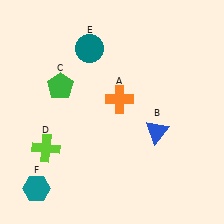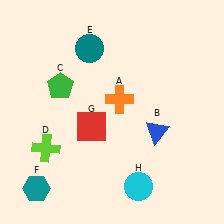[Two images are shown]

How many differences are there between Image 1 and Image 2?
There are 2 differences between the two images.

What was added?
A red square (G), a cyan circle (H) were added in Image 2.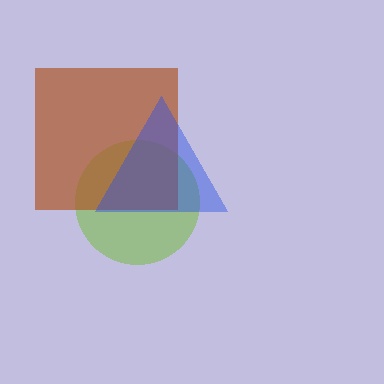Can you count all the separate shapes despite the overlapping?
Yes, there are 3 separate shapes.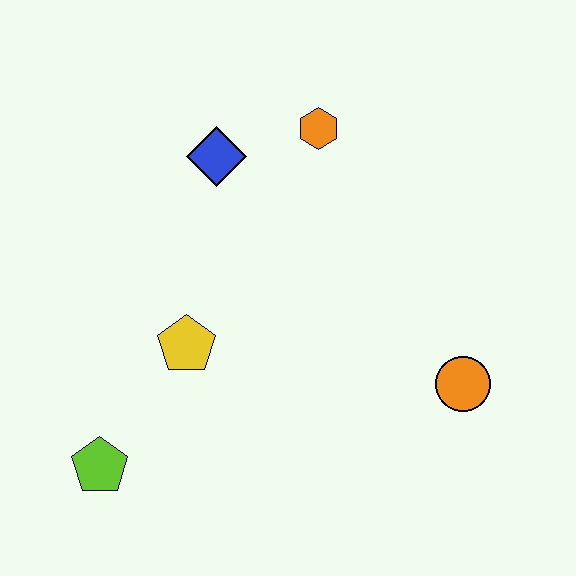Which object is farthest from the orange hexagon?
The lime pentagon is farthest from the orange hexagon.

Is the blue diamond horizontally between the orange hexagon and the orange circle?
No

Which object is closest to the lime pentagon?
The yellow pentagon is closest to the lime pentagon.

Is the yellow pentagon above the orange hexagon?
No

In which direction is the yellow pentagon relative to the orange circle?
The yellow pentagon is to the left of the orange circle.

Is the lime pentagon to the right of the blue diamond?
No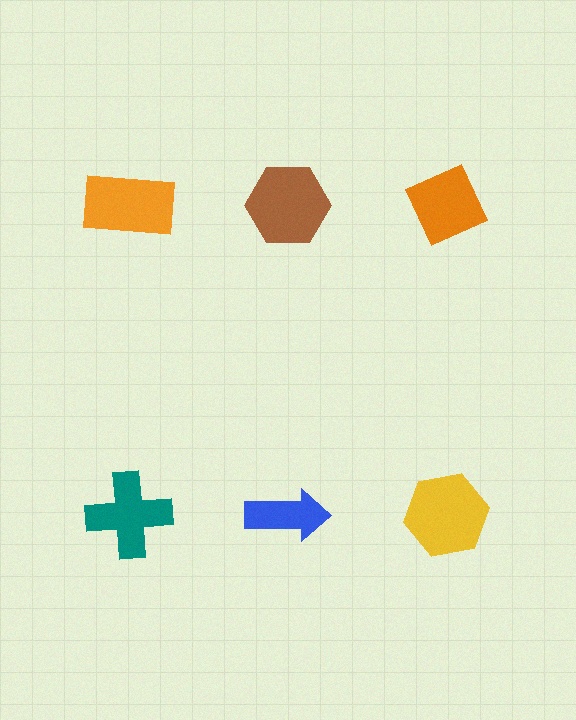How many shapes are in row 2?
3 shapes.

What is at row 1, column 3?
An orange diamond.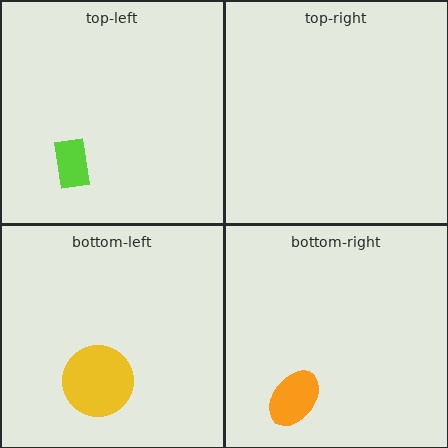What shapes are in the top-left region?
The lime rectangle.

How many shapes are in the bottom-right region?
1.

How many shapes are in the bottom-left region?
1.